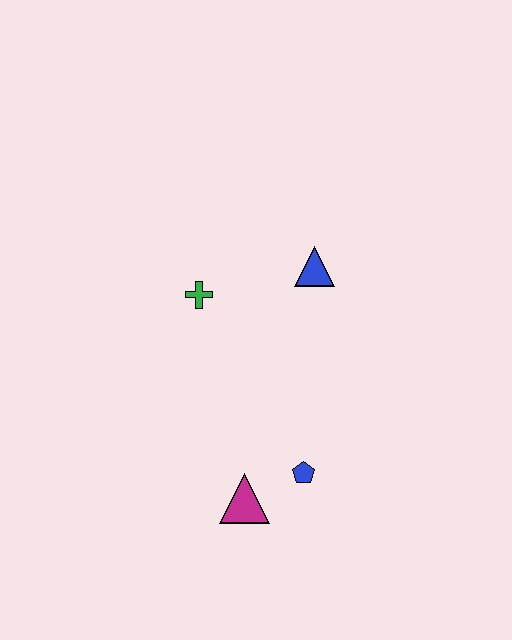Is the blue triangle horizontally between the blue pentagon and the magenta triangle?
No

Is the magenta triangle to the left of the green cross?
No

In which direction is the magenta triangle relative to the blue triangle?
The magenta triangle is below the blue triangle.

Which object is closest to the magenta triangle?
The blue pentagon is closest to the magenta triangle.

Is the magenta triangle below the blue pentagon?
Yes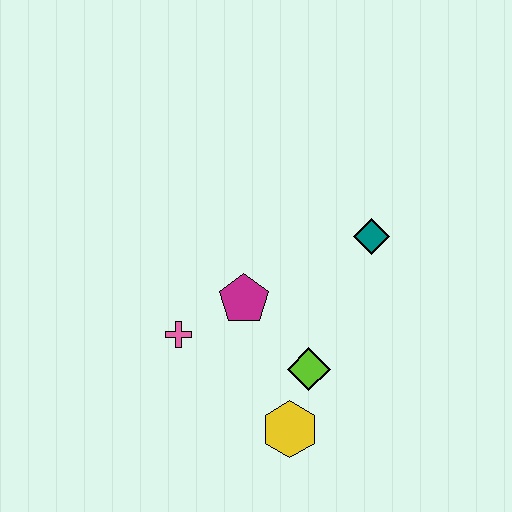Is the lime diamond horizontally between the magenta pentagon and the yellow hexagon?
No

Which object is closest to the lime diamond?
The yellow hexagon is closest to the lime diamond.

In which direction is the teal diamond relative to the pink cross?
The teal diamond is to the right of the pink cross.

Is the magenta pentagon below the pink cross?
No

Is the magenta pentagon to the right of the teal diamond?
No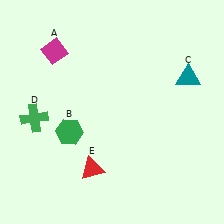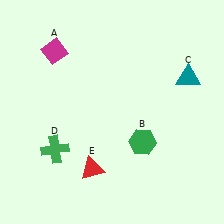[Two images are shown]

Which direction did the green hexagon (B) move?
The green hexagon (B) moved right.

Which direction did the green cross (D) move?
The green cross (D) moved down.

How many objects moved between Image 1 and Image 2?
2 objects moved between the two images.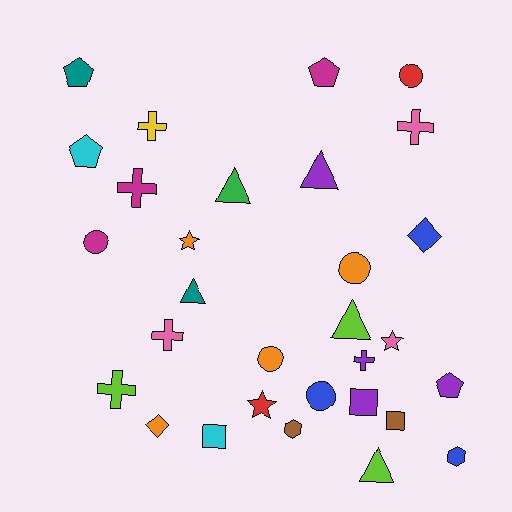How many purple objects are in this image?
There are 4 purple objects.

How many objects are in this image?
There are 30 objects.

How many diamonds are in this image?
There are 2 diamonds.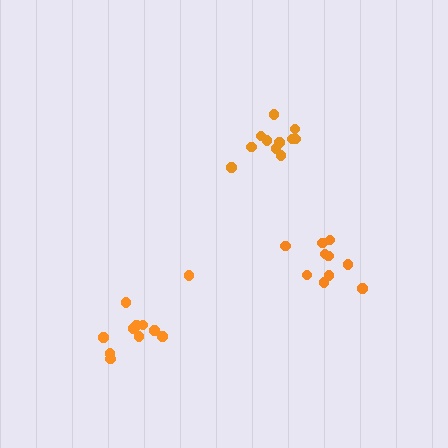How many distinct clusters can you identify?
There are 3 distinct clusters.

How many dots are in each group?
Group 1: 10 dots, Group 2: 11 dots, Group 3: 11 dots (32 total).